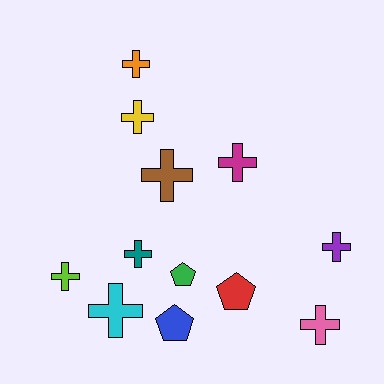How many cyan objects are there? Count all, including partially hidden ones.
There is 1 cyan object.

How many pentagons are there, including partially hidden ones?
There are 3 pentagons.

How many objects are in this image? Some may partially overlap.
There are 12 objects.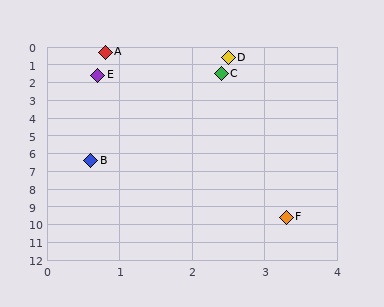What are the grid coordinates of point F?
Point F is at approximately (3.3, 9.6).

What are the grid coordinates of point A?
Point A is at approximately (0.8, 0.3).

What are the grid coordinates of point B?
Point B is at approximately (0.6, 6.4).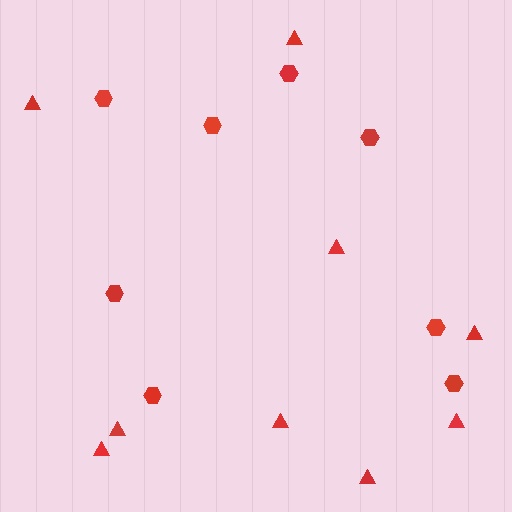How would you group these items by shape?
There are 2 groups: one group of hexagons (8) and one group of triangles (9).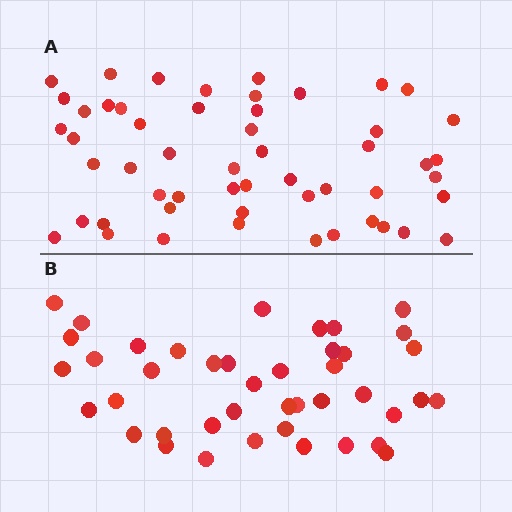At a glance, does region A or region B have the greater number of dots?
Region A (the top region) has more dots.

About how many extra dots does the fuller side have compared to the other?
Region A has roughly 12 or so more dots than region B.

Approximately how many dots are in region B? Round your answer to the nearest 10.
About 40 dots. (The exact count is 42, which rounds to 40.)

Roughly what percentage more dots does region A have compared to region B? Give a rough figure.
About 25% more.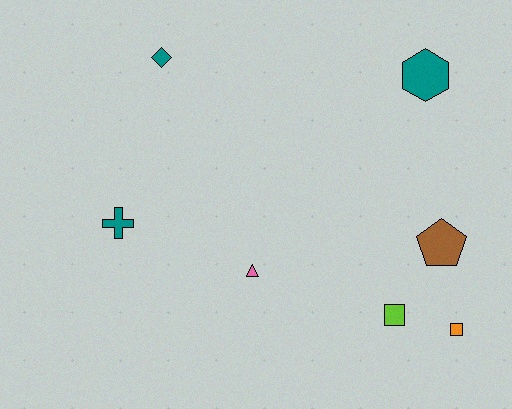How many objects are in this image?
There are 7 objects.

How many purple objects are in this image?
There are no purple objects.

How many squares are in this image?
There are 2 squares.